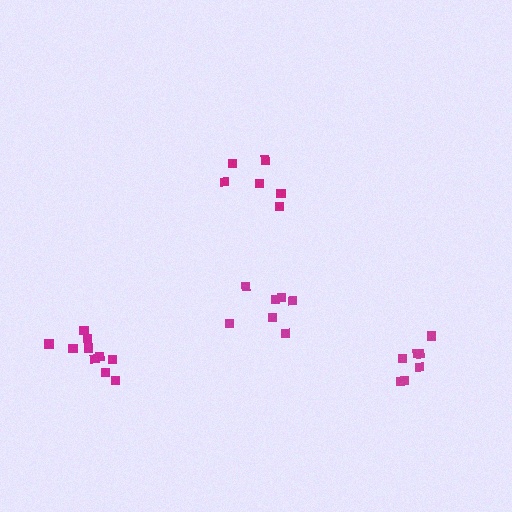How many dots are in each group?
Group 1: 7 dots, Group 2: 7 dots, Group 3: 6 dots, Group 4: 10 dots (30 total).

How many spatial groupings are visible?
There are 4 spatial groupings.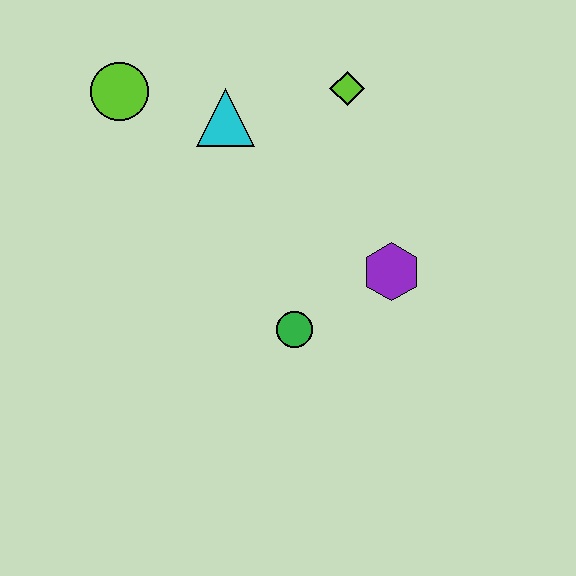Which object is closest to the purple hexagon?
The green circle is closest to the purple hexagon.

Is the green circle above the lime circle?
No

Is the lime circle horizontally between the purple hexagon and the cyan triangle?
No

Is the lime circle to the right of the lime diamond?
No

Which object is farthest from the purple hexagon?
The lime circle is farthest from the purple hexagon.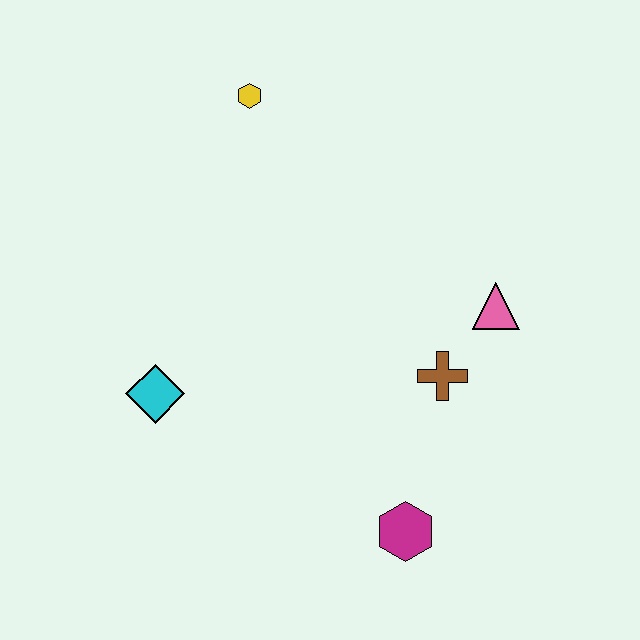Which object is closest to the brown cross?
The pink triangle is closest to the brown cross.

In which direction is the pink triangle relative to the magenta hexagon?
The pink triangle is above the magenta hexagon.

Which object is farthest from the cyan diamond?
The pink triangle is farthest from the cyan diamond.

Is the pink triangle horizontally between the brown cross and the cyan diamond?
No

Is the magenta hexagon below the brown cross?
Yes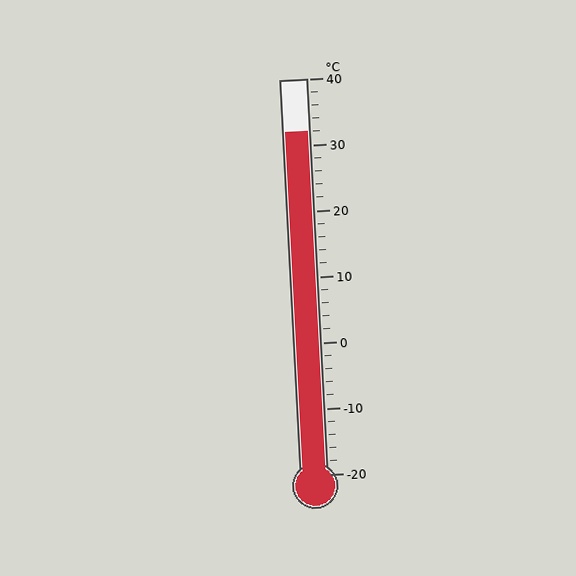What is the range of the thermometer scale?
The thermometer scale ranges from -20°C to 40°C.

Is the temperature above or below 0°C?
The temperature is above 0°C.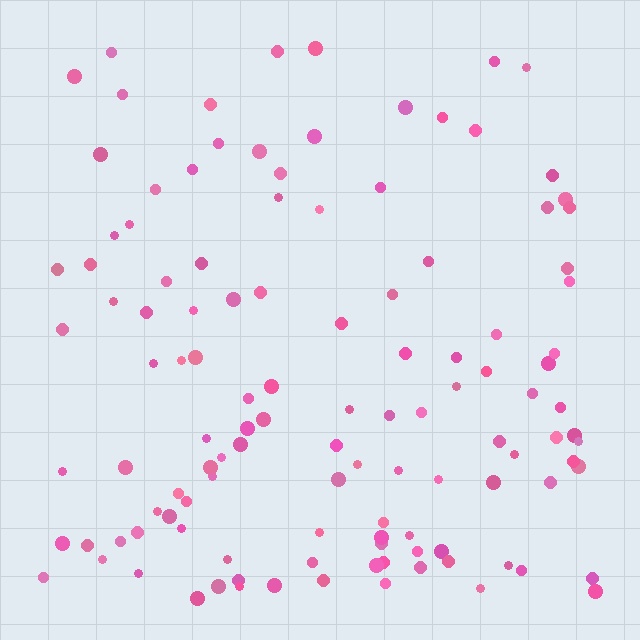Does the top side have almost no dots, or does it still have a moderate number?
Still a moderate number, just noticeably fewer than the bottom.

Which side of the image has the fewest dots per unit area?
The top.